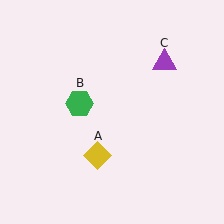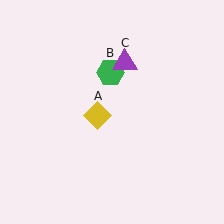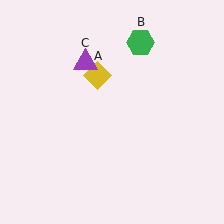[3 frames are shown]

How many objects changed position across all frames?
3 objects changed position: yellow diamond (object A), green hexagon (object B), purple triangle (object C).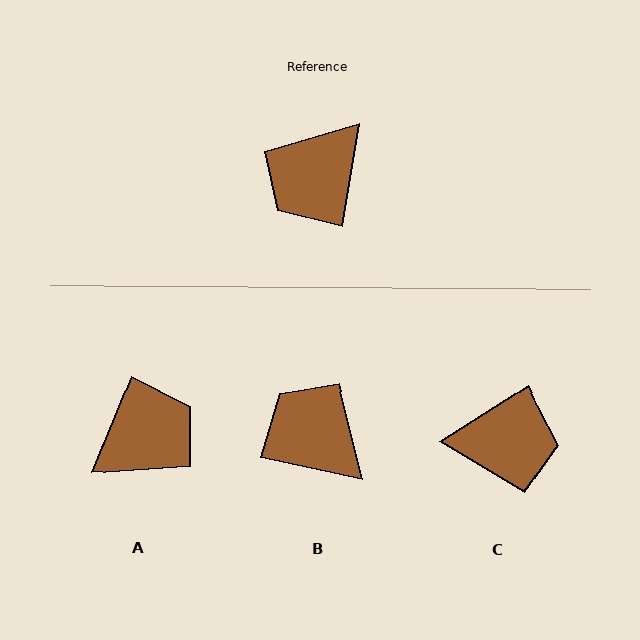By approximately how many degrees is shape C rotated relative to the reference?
Approximately 132 degrees counter-clockwise.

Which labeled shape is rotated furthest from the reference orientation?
A, about 168 degrees away.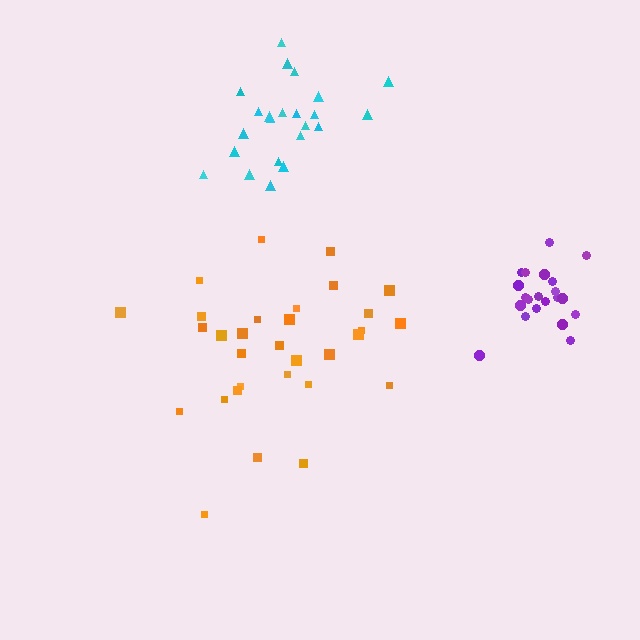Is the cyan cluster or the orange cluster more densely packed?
Cyan.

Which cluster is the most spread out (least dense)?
Orange.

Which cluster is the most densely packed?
Purple.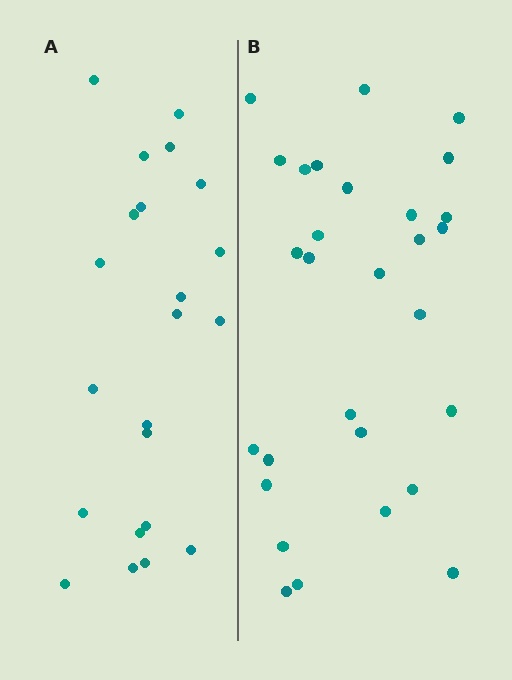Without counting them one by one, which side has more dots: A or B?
Region B (the right region) has more dots.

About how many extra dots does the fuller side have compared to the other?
Region B has roughly 8 or so more dots than region A.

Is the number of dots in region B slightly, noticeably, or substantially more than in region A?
Region B has noticeably more, but not dramatically so. The ratio is roughly 1.3 to 1.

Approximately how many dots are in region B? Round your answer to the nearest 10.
About 30 dots. (The exact count is 29, which rounds to 30.)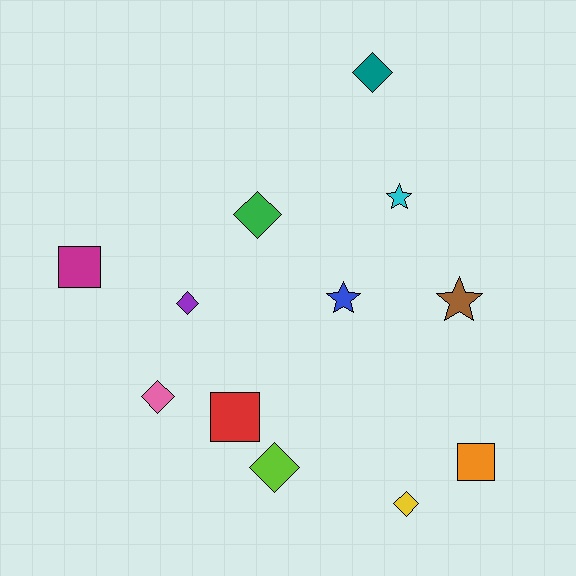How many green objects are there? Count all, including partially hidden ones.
There is 1 green object.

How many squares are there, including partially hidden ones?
There are 3 squares.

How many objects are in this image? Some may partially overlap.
There are 12 objects.